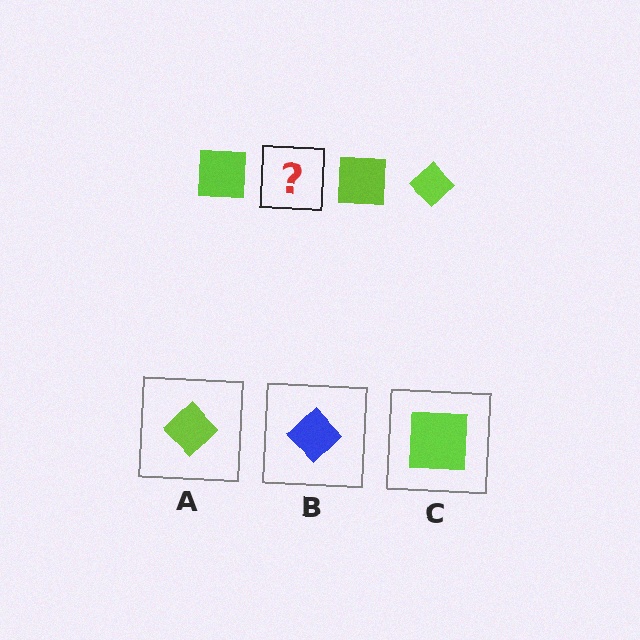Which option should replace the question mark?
Option A.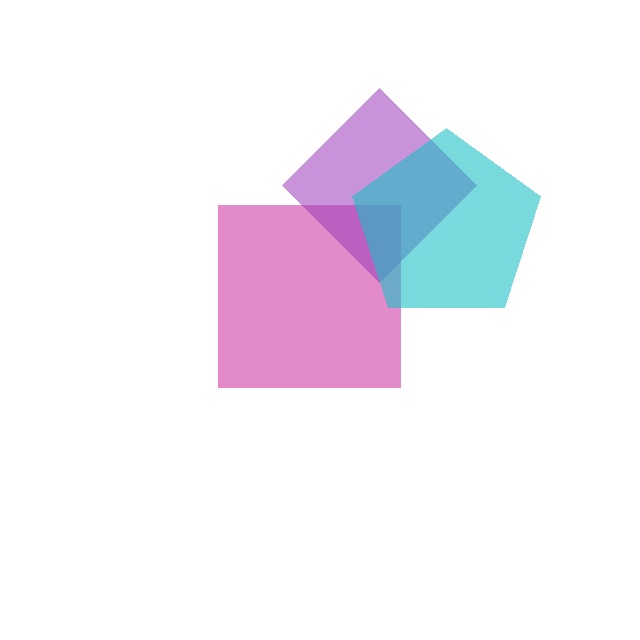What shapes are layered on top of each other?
The layered shapes are: a pink square, a purple diamond, a cyan pentagon.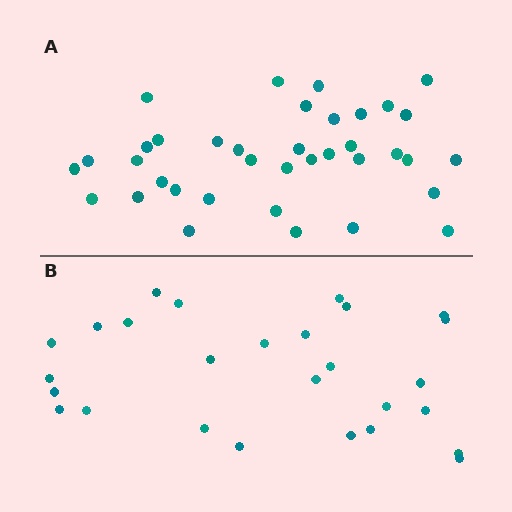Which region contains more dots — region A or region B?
Region A (the top region) has more dots.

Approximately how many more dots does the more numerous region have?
Region A has roughly 10 or so more dots than region B.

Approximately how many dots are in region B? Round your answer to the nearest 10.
About 30 dots. (The exact count is 27, which rounds to 30.)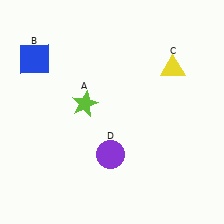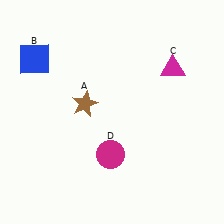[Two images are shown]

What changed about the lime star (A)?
In Image 1, A is lime. In Image 2, it changed to brown.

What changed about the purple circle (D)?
In Image 1, D is purple. In Image 2, it changed to magenta.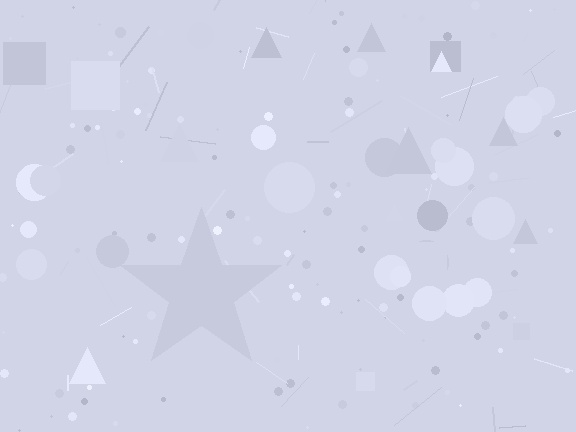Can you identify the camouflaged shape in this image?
The camouflaged shape is a star.